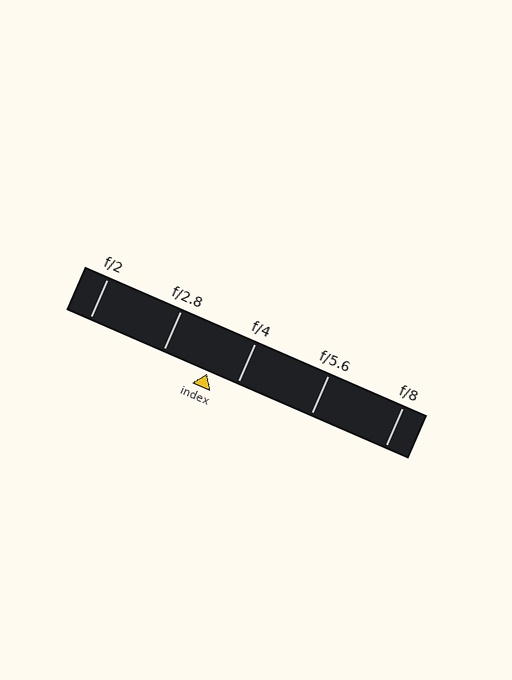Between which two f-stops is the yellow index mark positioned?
The index mark is between f/2.8 and f/4.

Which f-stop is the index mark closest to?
The index mark is closest to f/4.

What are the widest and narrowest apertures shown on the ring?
The widest aperture shown is f/2 and the narrowest is f/8.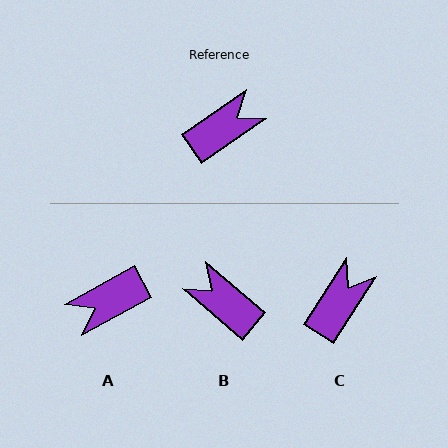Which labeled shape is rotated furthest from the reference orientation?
A, about 174 degrees away.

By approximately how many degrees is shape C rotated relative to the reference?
Approximately 23 degrees counter-clockwise.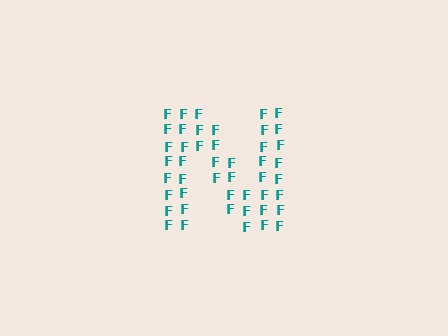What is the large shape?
The large shape is the letter N.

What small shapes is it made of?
It is made of small letter F's.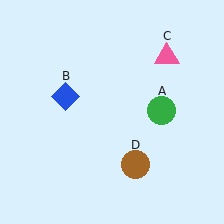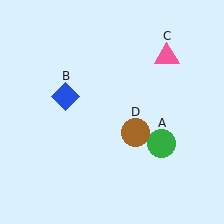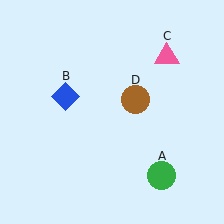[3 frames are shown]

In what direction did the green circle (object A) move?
The green circle (object A) moved down.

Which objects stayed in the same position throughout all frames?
Blue diamond (object B) and pink triangle (object C) remained stationary.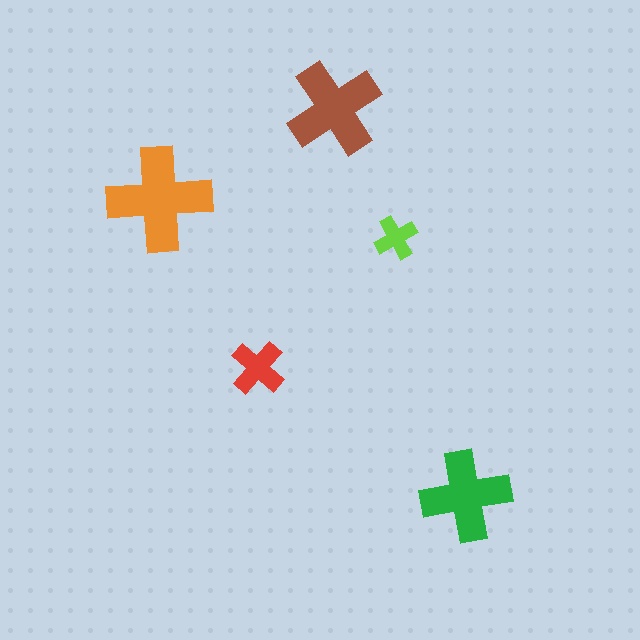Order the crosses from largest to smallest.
the orange one, the brown one, the green one, the red one, the lime one.